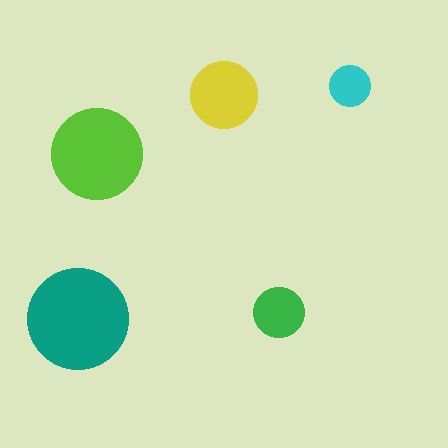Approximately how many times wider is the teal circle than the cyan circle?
About 2.5 times wider.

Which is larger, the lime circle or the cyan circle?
The lime one.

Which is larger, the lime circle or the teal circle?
The teal one.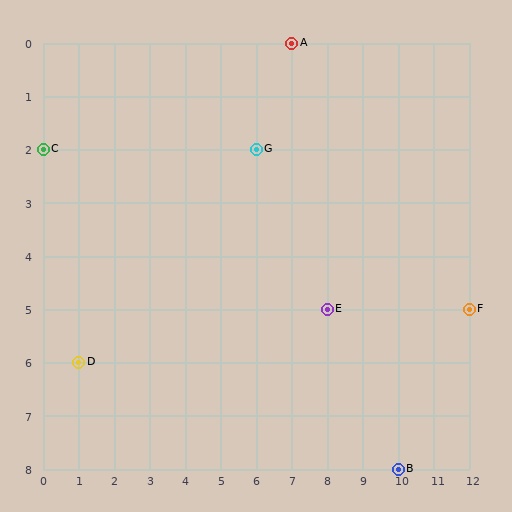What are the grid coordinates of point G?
Point G is at grid coordinates (6, 2).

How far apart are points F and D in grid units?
Points F and D are 11 columns and 1 row apart (about 11.0 grid units diagonally).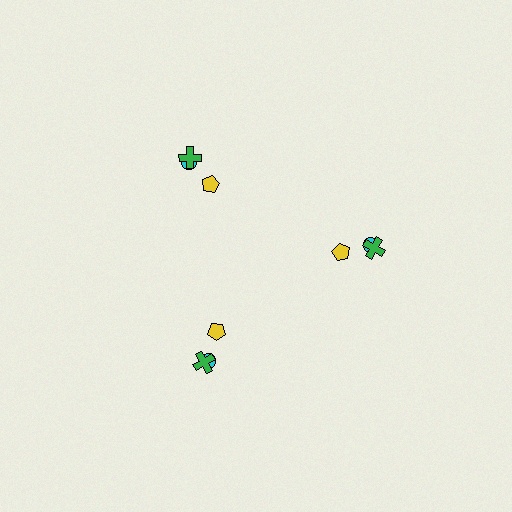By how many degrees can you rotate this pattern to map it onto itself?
The pattern maps onto itself every 120 degrees of rotation.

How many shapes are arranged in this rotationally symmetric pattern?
There are 9 shapes, arranged in 3 groups of 3.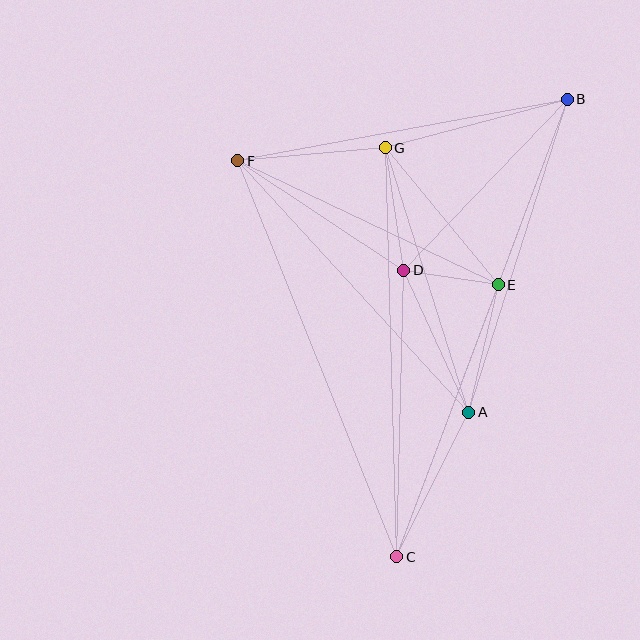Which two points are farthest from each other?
Points B and C are farthest from each other.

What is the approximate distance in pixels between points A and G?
The distance between A and G is approximately 278 pixels.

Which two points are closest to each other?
Points D and E are closest to each other.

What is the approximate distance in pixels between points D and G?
The distance between D and G is approximately 124 pixels.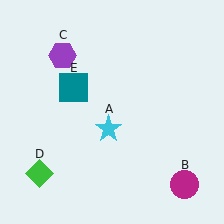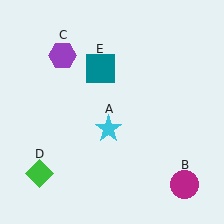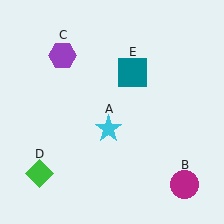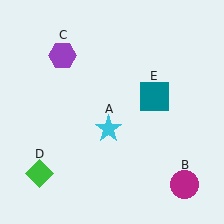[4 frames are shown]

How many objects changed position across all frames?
1 object changed position: teal square (object E).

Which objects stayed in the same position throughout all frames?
Cyan star (object A) and magenta circle (object B) and purple hexagon (object C) and green diamond (object D) remained stationary.